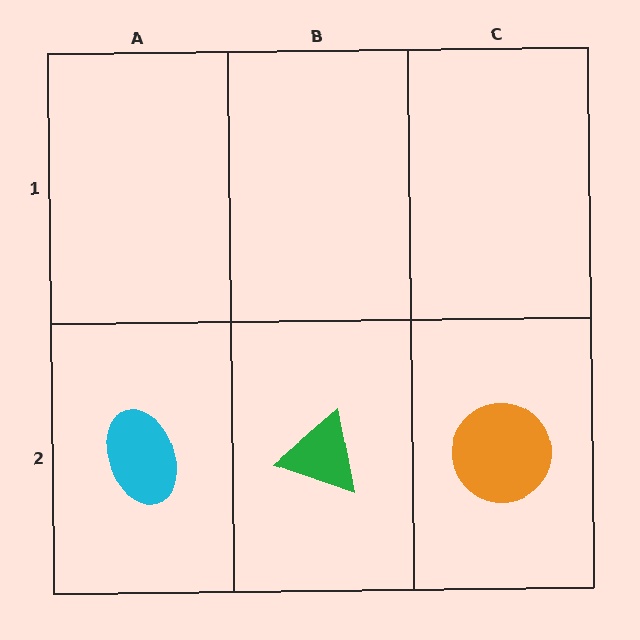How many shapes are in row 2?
3 shapes.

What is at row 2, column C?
An orange circle.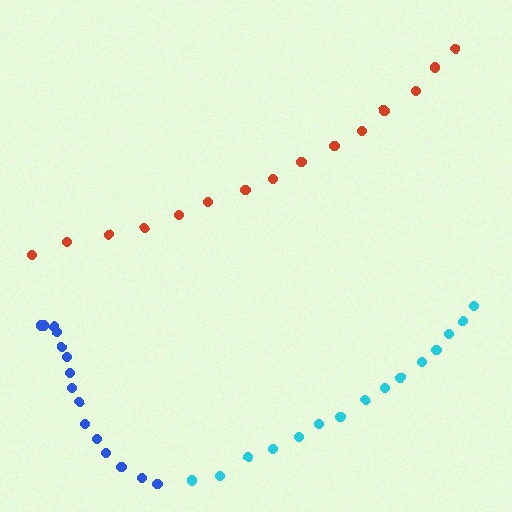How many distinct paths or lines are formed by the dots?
There are 3 distinct paths.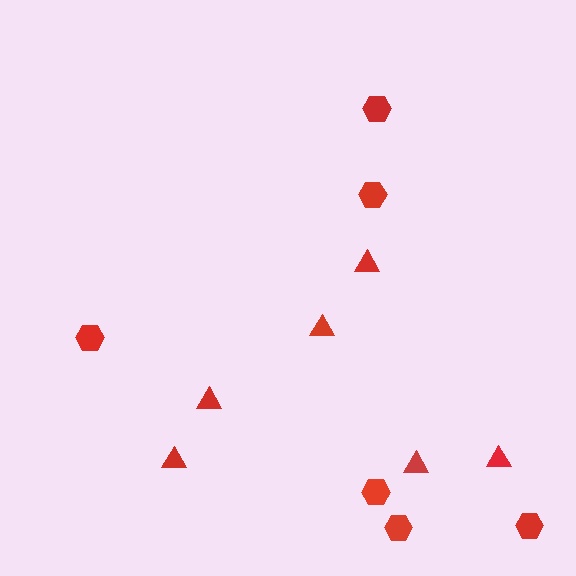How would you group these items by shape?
There are 2 groups: one group of triangles (6) and one group of hexagons (6).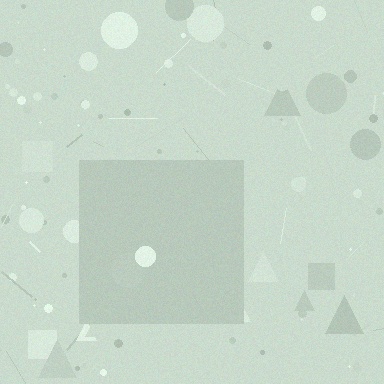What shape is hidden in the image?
A square is hidden in the image.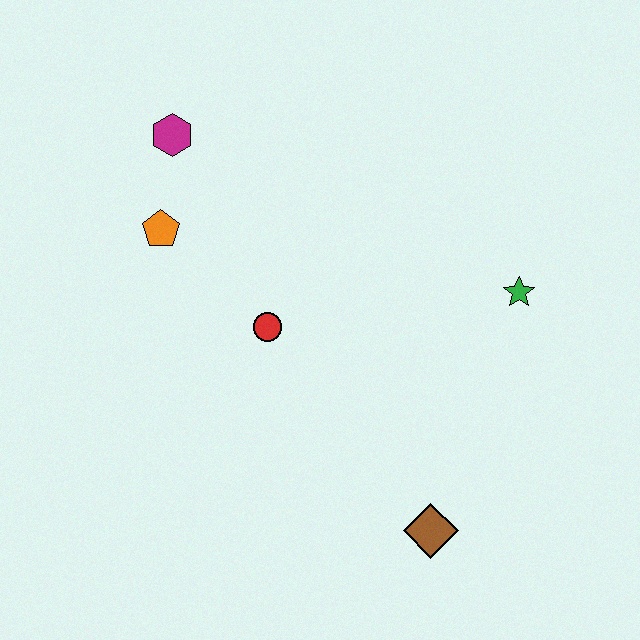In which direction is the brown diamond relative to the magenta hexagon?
The brown diamond is below the magenta hexagon.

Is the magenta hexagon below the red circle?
No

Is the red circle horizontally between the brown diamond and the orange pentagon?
Yes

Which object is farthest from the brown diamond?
The magenta hexagon is farthest from the brown diamond.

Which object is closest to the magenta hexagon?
The orange pentagon is closest to the magenta hexagon.